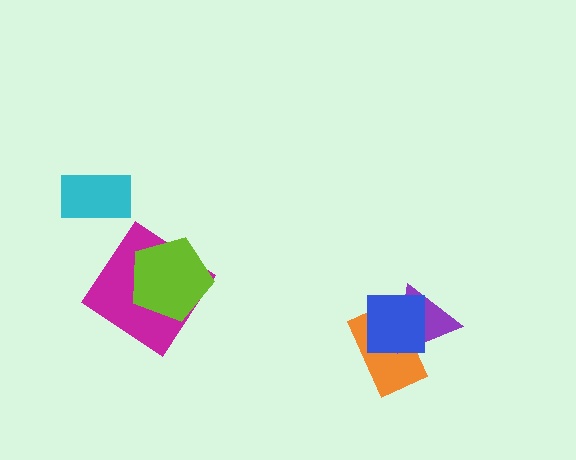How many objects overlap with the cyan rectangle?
0 objects overlap with the cyan rectangle.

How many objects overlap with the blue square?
2 objects overlap with the blue square.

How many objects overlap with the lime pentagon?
1 object overlaps with the lime pentagon.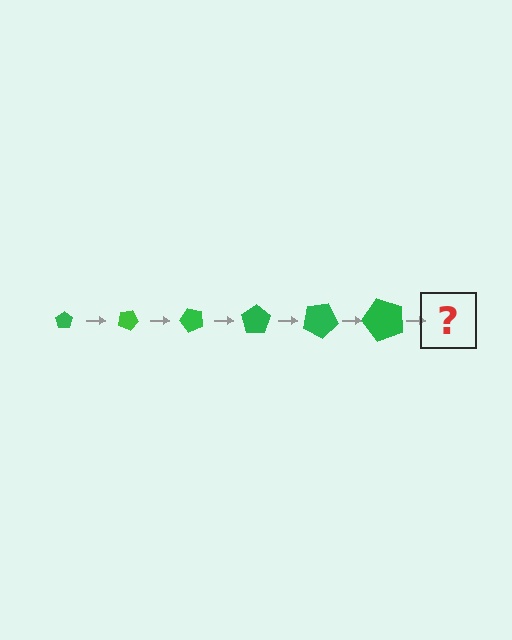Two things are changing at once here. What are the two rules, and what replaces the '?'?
The two rules are that the pentagon grows larger each step and it rotates 25 degrees each step. The '?' should be a pentagon, larger than the previous one and rotated 150 degrees from the start.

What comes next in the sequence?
The next element should be a pentagon, larger than the previous one and rotated 150 degrees from the start.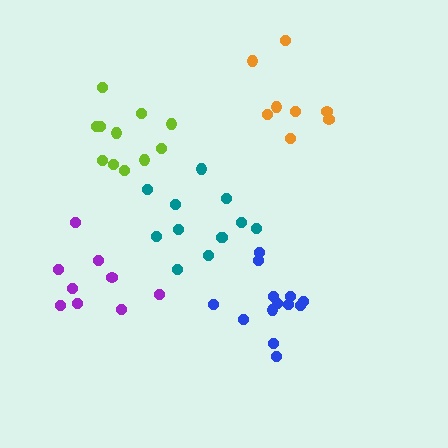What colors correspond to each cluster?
The clusters are colored: teal, purple, lime, blue, orange.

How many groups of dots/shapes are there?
There are 5 groups.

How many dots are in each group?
Group 1: 12 dots, Group 2: 9 dots, Group 3: 11 dots, Group 4: 13 dots, Group 5: 8 dots (53 total).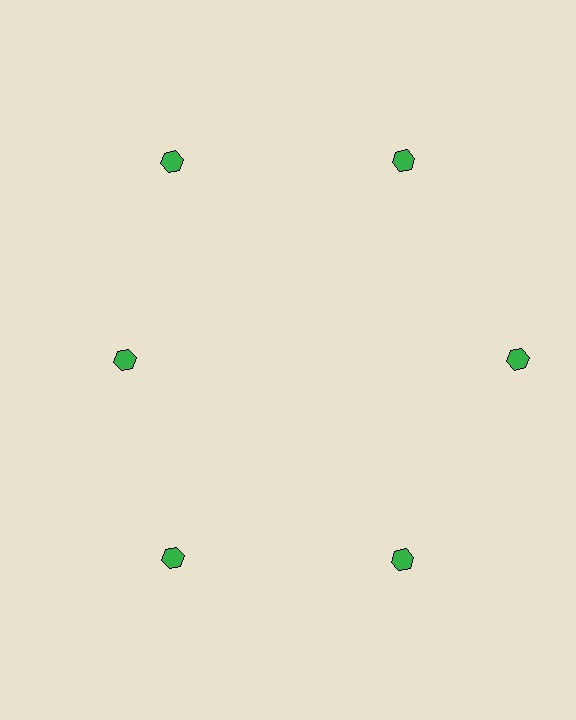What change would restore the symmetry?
The symmetry would be restored by moving it outward, back onto the ring so that all 6 hexagons sit at equal angles and equal distance from the center.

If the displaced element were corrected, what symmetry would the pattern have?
It would have 6-fold rotational symmetry — the pattern would map onto itself every 60 degrees.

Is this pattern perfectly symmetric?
No. The 6 green hexagons are arranged in a ring, but one element near the 9 o'clock position is pulled inward toward the center, breaking the 6-fold rotational symmetry.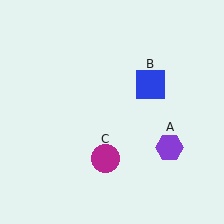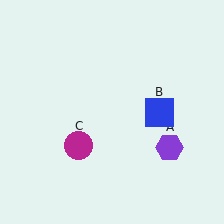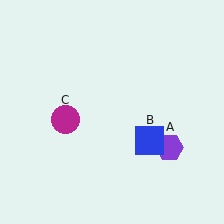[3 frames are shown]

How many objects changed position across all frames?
2 objects changed position: blue square (object B), magenta circle (object C).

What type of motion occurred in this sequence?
The blue square (object B), magenta circle (object C) rotated clockwise around the center of the scene.